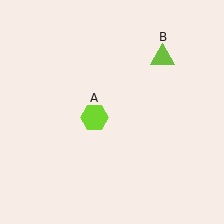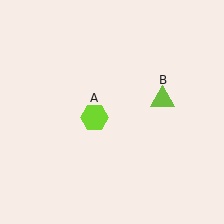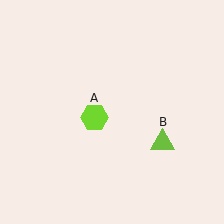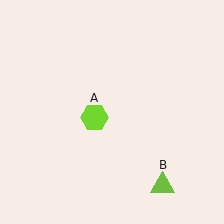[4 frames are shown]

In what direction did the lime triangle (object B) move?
The lime triangle (object B) moved down.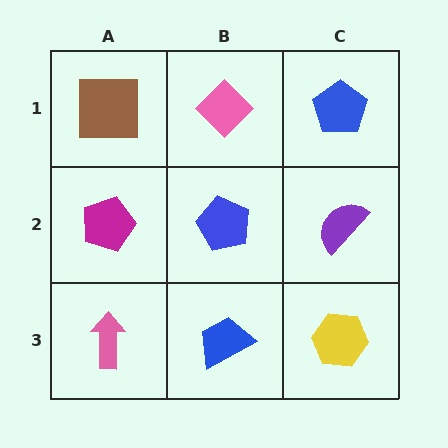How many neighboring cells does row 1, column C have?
2.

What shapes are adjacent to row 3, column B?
A blue pentagon (row 2, column B), a pink arrow (row 3, column A), a yellow hexagon (row 3, column C).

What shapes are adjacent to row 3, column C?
A purple semicircle (row 2, column C), a blue trapezoid (row 3, column B).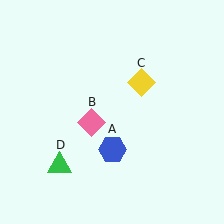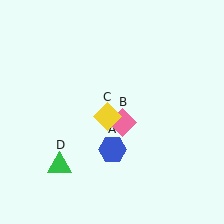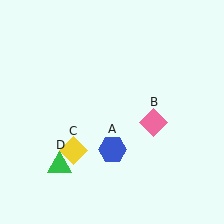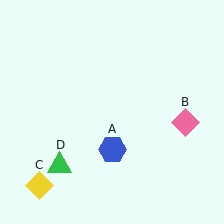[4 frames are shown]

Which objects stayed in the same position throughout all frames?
Blue hexagon (object A) and green triangle (object D) remained stationary.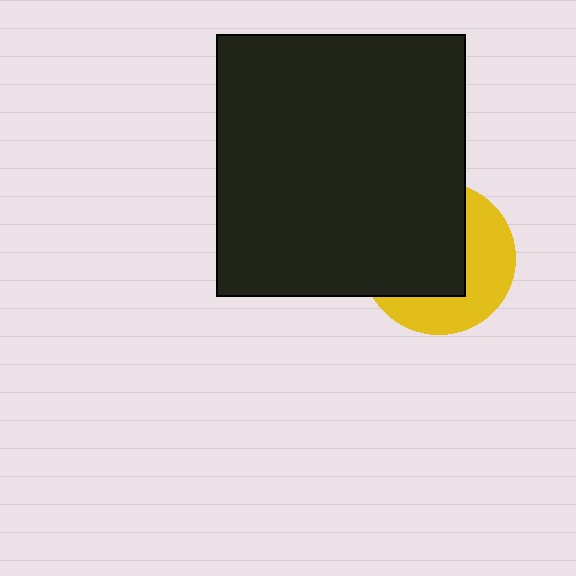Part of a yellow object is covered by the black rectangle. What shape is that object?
It is a circle.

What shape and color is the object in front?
The object in front is a black rectangle.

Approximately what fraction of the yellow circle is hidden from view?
Roughly 57% of the yellow circle is hidden behind the black rectangle.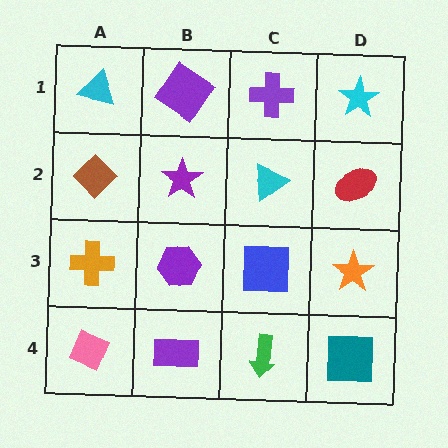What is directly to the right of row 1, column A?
A purple diamond.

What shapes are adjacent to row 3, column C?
A cyan triangle (row 2, column C), a green arrow (row 4, column C), a purple hexagon (row 3, column B), an orange star (row 3, column D).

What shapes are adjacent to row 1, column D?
A red ellipse (row 2, column D), a purple cross (row 1, column C).